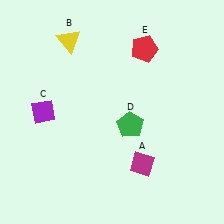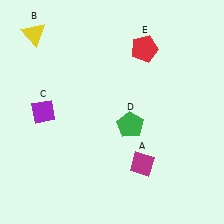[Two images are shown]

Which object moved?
The yellow triangle (B) moved left.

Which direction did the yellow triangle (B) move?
The yellow triangle (B) moved left.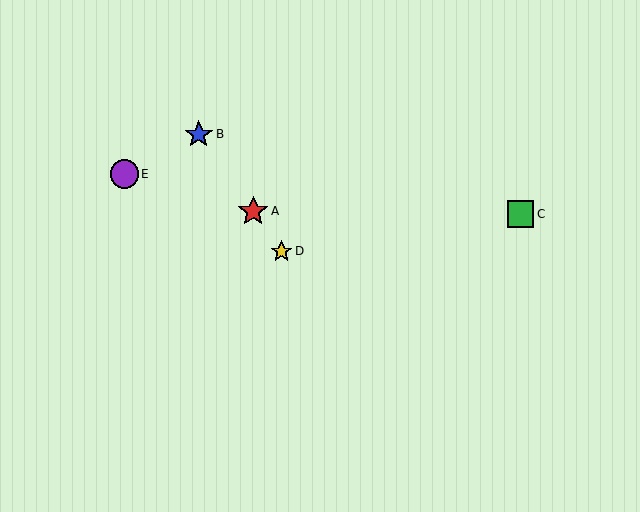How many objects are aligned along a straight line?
3 objects (A, B, D) are aligned along a straight line.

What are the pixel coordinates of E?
Object E is at (124, 174).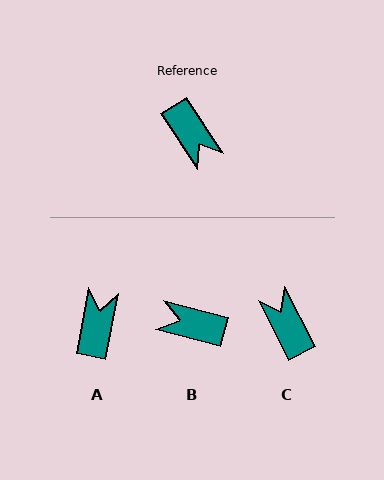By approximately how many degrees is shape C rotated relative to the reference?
Approximately 174 degrees counter-clockwise.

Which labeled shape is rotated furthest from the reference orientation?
C, about 174 degrees away.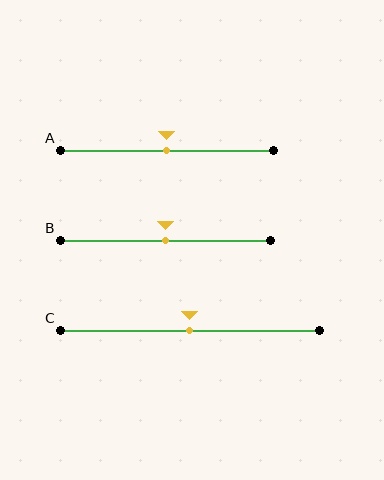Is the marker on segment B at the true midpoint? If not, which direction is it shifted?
Yes, the marker on segment B is at the true midpoint.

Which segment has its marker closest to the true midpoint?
Segment A has its marker closest to the true midpoint.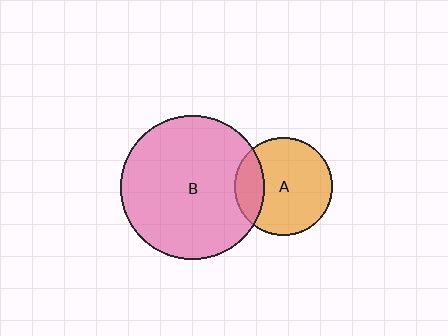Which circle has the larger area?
Circle B (pink).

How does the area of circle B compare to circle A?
Approximately 2.1 times.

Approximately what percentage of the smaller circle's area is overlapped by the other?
Approximately 20%.